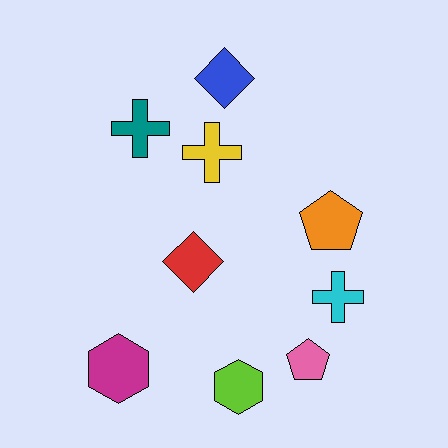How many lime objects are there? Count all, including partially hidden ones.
There is 1 lime object.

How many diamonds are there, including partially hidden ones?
There are 2 diamonds.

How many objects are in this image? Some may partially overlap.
There are 9 objects.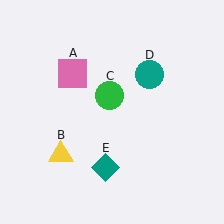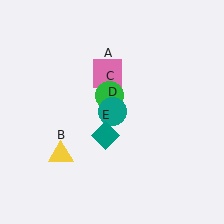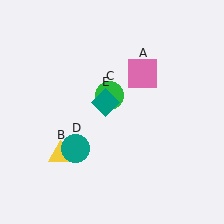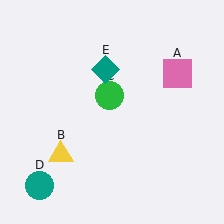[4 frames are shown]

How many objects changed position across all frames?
3 objects changed position: pink square (object A), teal circle (object D), teal diamond (object E).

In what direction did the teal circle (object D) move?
The teal circle (object D) moved down and to the left.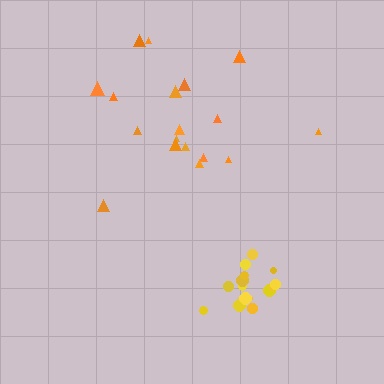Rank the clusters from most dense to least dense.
yellow, orange.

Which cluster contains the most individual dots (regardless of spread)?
Orange (18).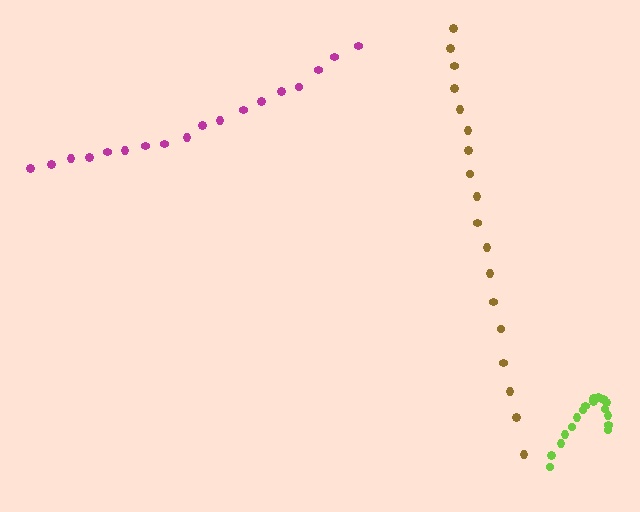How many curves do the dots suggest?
There are 3 distinct paths.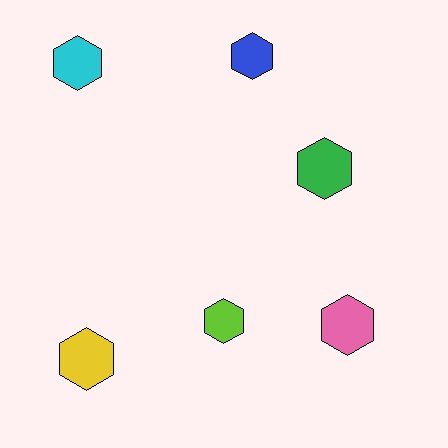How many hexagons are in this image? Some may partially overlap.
There are 6 hexagons.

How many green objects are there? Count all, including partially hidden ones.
There is 1 green object.